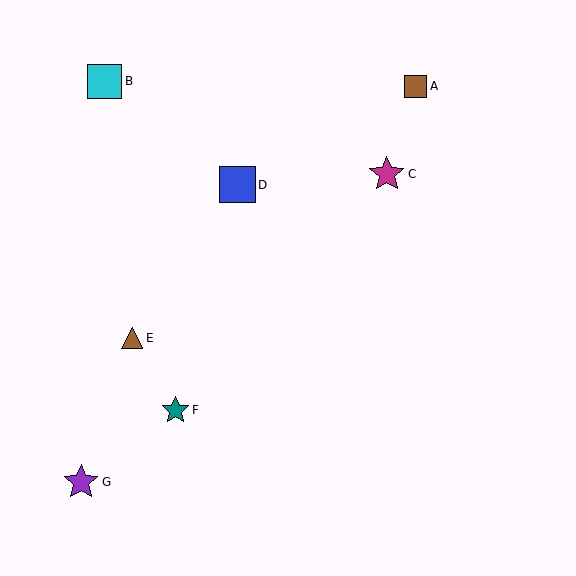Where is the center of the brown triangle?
The center of the brown triangle is at (132, 338).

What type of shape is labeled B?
Shape B is a cyan square.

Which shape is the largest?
The magenta star (labeled C) is the largest.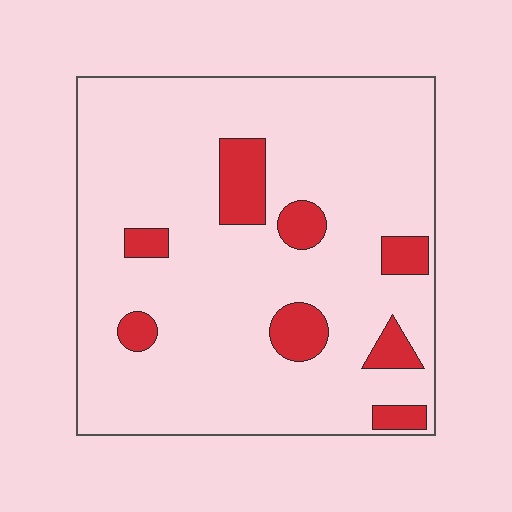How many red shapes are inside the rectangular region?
8.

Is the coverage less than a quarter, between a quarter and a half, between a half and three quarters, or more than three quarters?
Less than a quarter.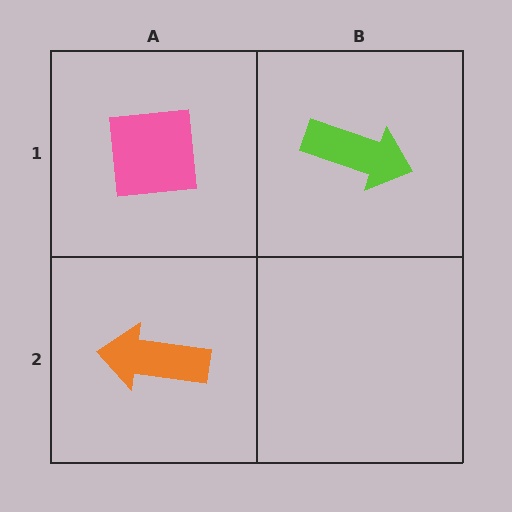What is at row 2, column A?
An orange arrow.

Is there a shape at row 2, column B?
No, that cell is empty.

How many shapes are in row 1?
2 shapes.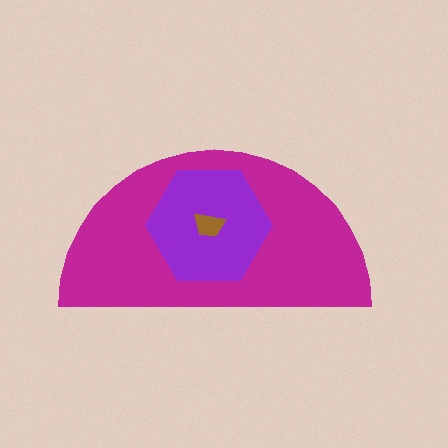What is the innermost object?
The brown trapezoid.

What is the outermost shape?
The magenta semicircle.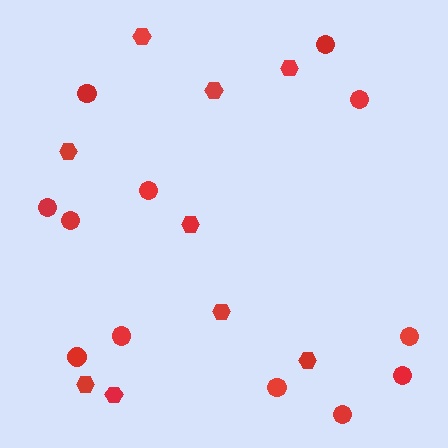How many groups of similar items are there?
There are 2 groups: one group of hexagons (9) and one group of circles (12).